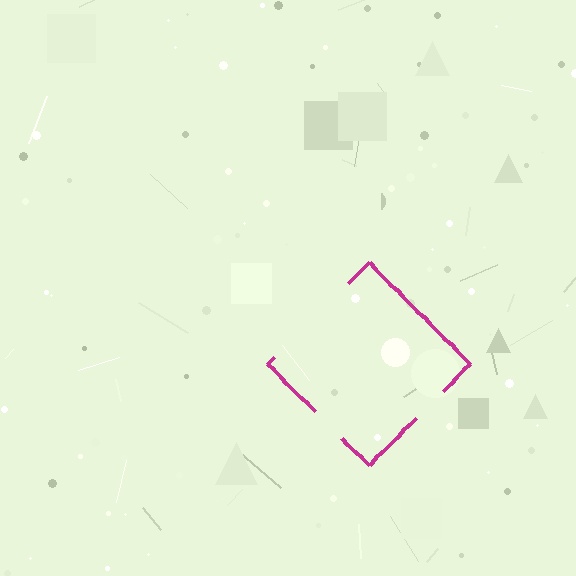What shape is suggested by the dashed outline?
The dashed outline suggests a diamond.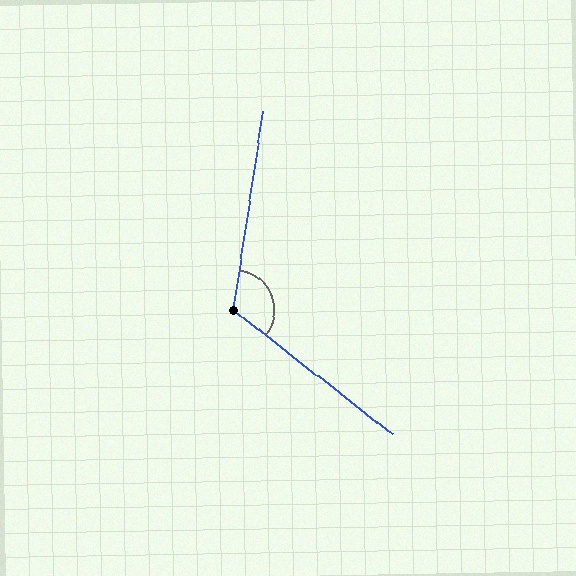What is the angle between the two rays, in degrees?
Approximately 120 degrees.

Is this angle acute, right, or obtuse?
It is obtuse.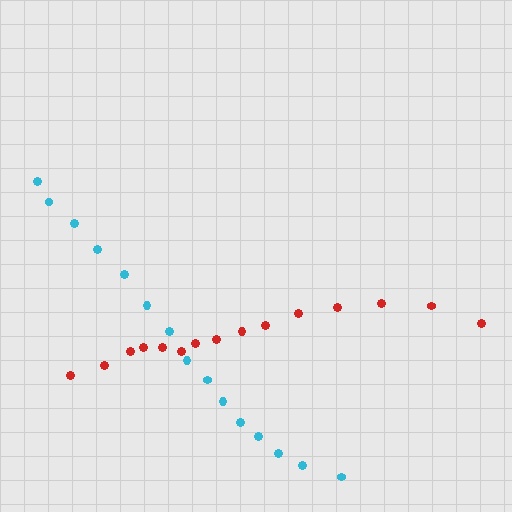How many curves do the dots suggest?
There are 2 distinct paths.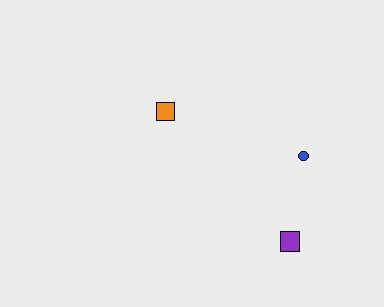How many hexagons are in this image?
There are no hexagons.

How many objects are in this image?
There are 3 objects.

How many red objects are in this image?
There are no red objects.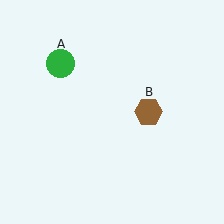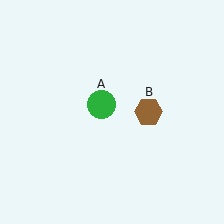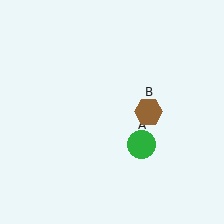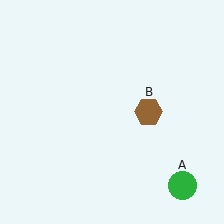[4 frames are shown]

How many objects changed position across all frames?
1 object changed position: green circle (object A).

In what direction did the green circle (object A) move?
The green circle (object A) moved down and to the right.